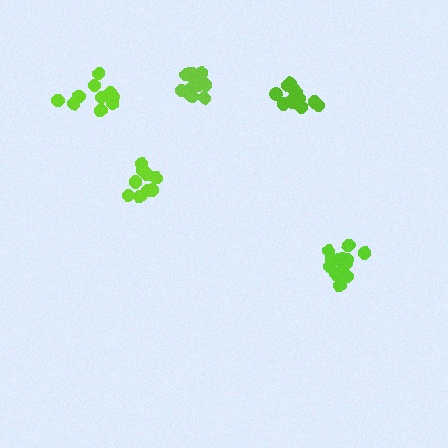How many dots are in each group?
Group 1: 10 dots, Group 2: 13 dots, Group 3: 12 dots, Group 4: 9 dots, Group 5: 14 dots (58 total).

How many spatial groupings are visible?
There are 5 spatial groupings.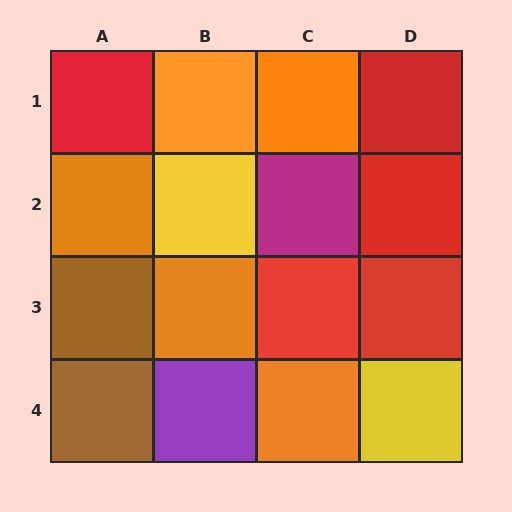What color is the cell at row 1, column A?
Red.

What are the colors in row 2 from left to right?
Orange, yellow, magenta, red.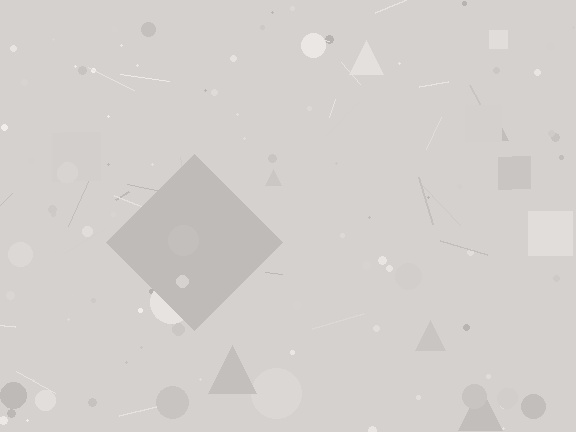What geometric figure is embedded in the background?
A diamond is embedded in the background.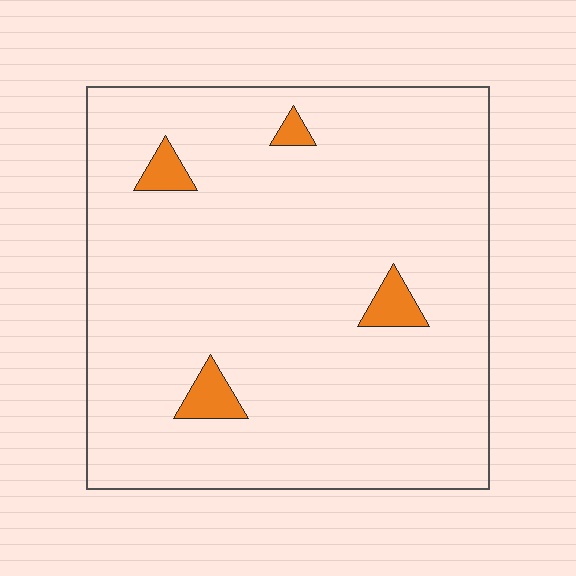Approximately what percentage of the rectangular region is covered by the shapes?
Approximately 5%.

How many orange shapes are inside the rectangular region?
4.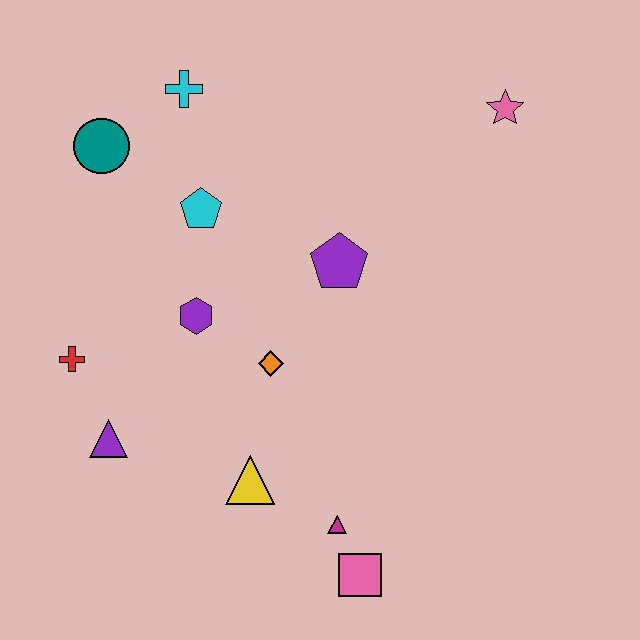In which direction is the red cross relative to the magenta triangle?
The red cross is to the left of the magenta triangle.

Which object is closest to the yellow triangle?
The magenta triangle is closest to the yellow triangle.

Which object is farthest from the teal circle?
The pink square is farthest from the teal circle.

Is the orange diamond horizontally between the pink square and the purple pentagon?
No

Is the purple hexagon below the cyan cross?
Yes